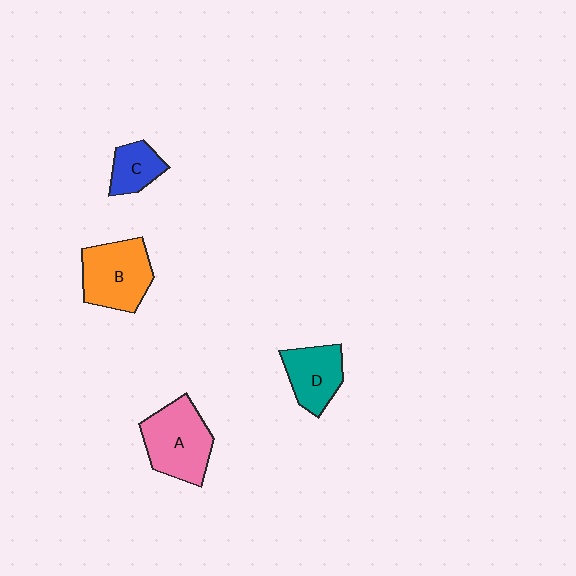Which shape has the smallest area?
Shape C (blue).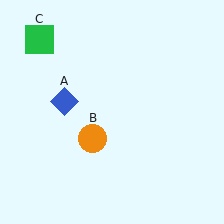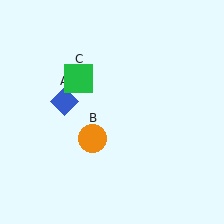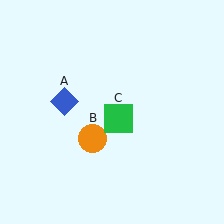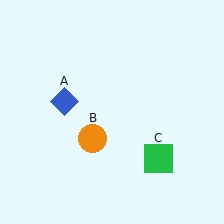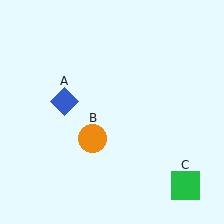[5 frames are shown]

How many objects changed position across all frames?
1 object changed position: green square (object C).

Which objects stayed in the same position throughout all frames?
Blue diamond (object A) and orange circle (object B) remained stationary.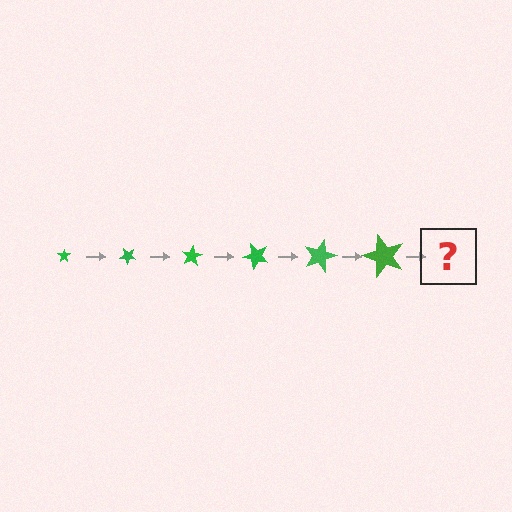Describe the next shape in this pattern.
It should be a star, larger than the previous one and rotated 240 degrees from the start.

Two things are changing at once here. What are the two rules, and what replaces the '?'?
The two rules are that the star grows larger each step and it rotates 40 degrees each step. The '?' should be a star, larger than the previous one and rotated 240 degrees from the start.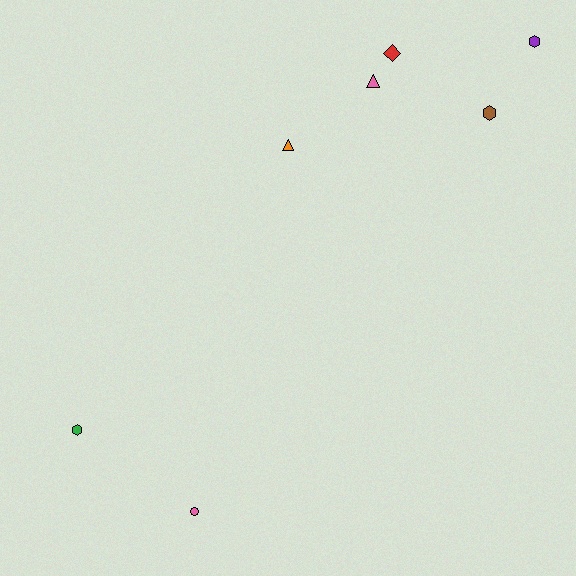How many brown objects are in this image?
There is 1 brown object.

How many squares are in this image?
There are no squares.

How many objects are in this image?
There are 7 objects.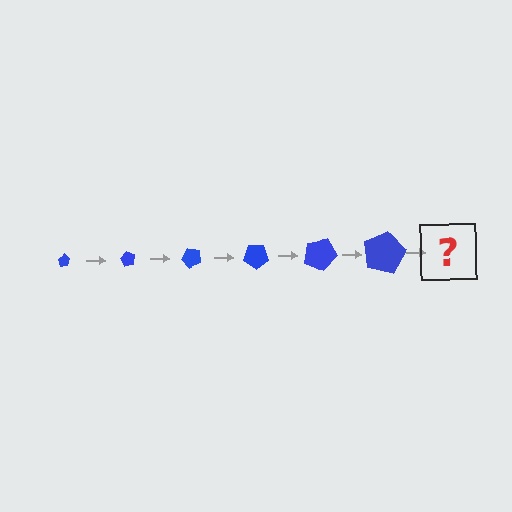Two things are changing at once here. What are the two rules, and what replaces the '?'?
The two rules are that the pentagon grows larger each step and it rotates 60 degrees each step. The '?' should be a pentagon, larger than the previous one and rotated 360 degrees from the start.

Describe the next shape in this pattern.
It should be a pentagon, larger than the previous one and rotated 360 degrees from the start.